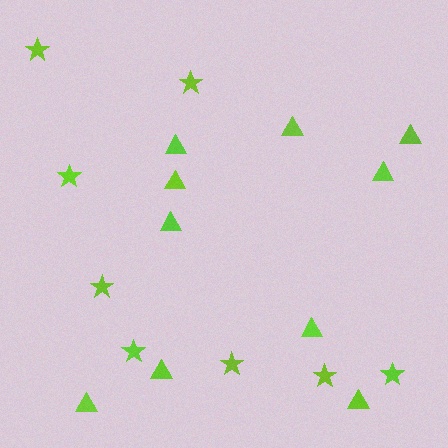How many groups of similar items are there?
There are 2 groups: one group of stars (8) and one group of triangles (10).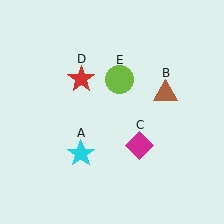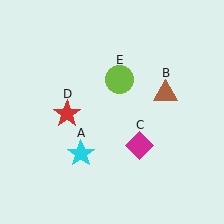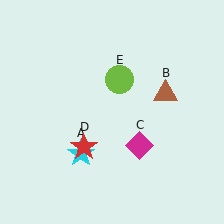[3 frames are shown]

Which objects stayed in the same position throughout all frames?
Cyan star (object A) and brown triangle (object B) and magenta diamond (object C) and lime circle (object E) remained stationary.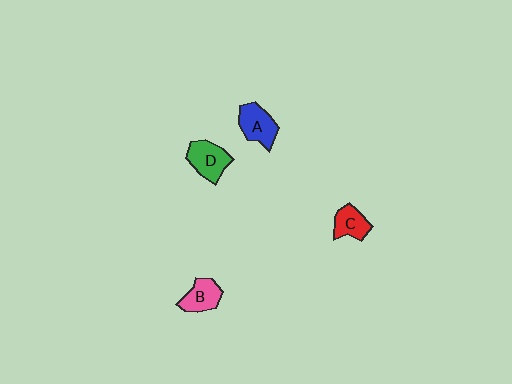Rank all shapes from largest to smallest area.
From largest to smallest: D (green), A (blue), B (pink), C (red).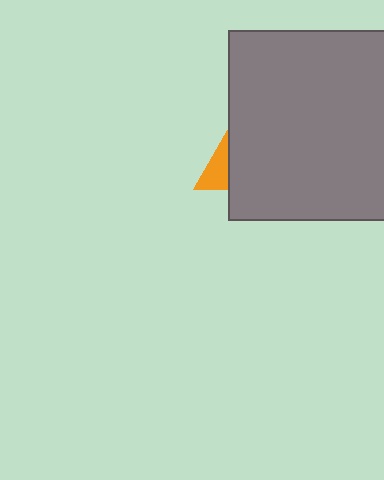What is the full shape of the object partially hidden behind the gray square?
The partially hidden object is an orange triangle.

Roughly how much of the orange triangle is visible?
A small part of it is visible (roughly 27%).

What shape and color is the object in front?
The object in front is a gray square.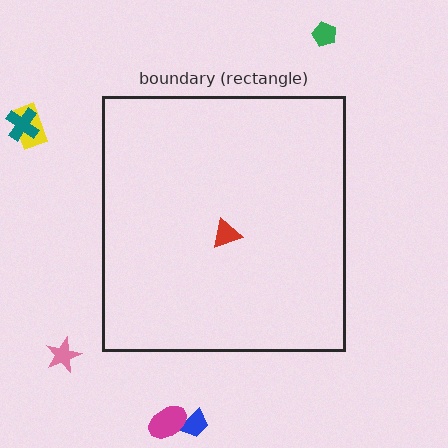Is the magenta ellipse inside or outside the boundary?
Outside.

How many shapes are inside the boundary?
1 inside, 6 outside.